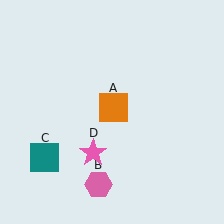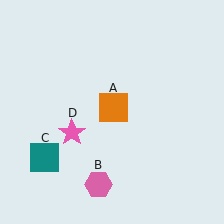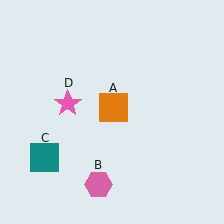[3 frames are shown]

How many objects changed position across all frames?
1 object changed position: pink star (object D).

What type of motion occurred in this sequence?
The pink star (object D) rotated clockwise around the center of the scene.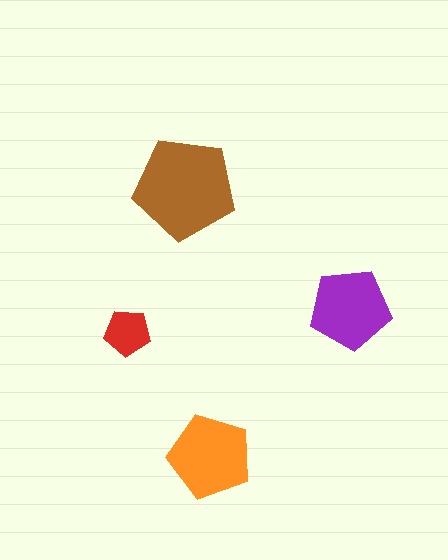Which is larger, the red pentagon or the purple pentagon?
The purple one.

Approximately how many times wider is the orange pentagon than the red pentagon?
About 2 times wider.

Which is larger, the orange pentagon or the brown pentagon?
The brown one.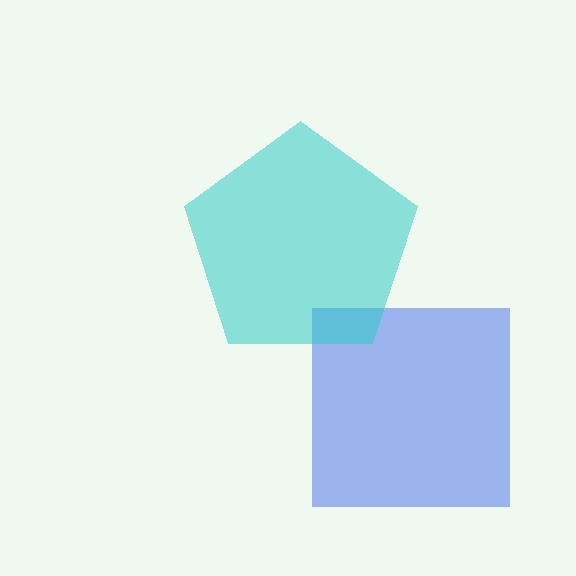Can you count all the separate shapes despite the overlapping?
Yes, there are 2 separate shapes.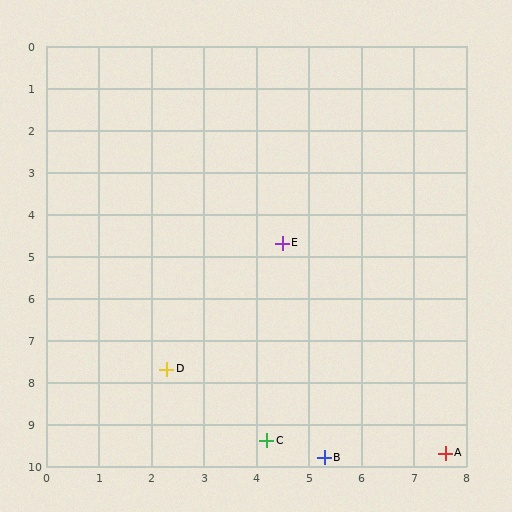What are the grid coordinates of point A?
Point A is at approximately (7.6, 9.7).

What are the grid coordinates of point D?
Point D is at approximately (2.3, 7.7).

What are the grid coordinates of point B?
Point B is at approximately (5.3, 9.8).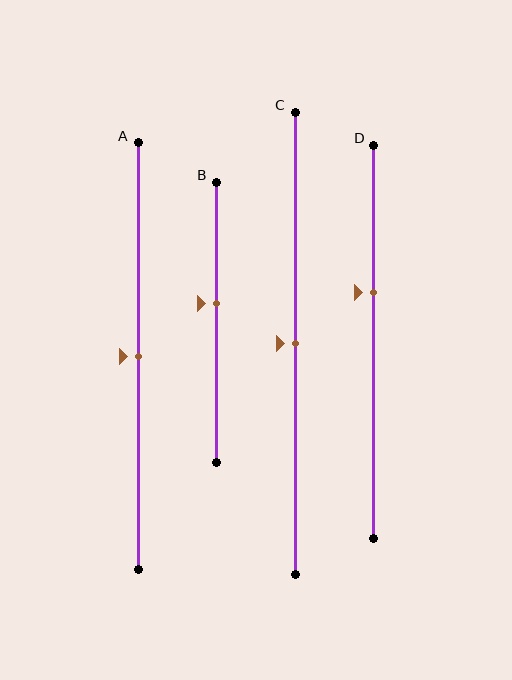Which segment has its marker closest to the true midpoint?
Segment A has its marker closest to the true midpoint.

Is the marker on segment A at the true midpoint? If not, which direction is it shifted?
Yes, the marker on segment A is at the true midpoint.